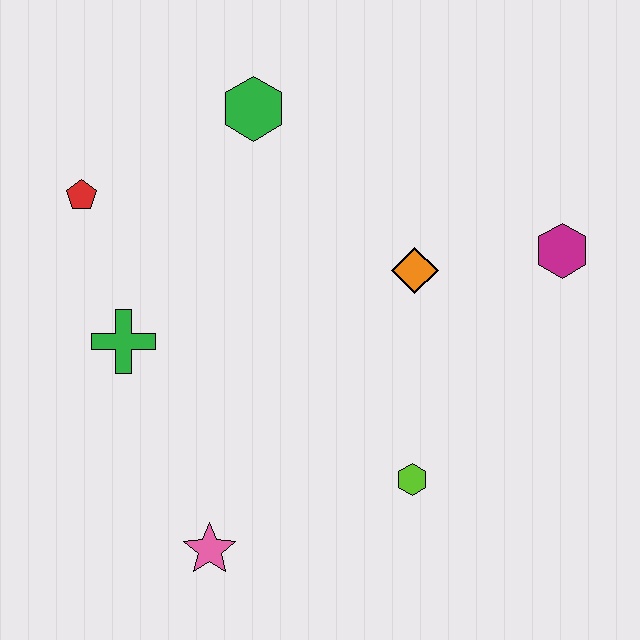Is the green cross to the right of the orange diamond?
No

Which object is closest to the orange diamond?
The magenta hexagon is closest to the orange diamond.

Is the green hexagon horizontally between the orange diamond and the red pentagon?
Yes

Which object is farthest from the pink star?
The magenta hexagon is farthest from the pink star.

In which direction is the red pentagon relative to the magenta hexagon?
The red pentagon is to the left of the magenta hexagon.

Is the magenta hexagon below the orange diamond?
No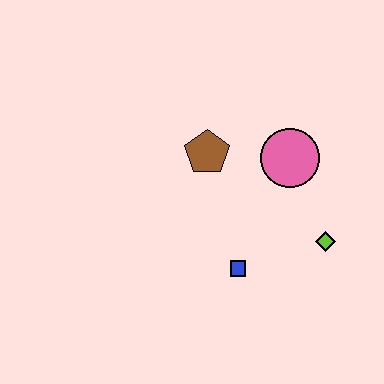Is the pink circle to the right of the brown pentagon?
Yes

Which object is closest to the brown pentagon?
The pink circle is closest to the brown pentagon.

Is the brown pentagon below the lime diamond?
No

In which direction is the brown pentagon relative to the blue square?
The brown pentagon is above the blue square.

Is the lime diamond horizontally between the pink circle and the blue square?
No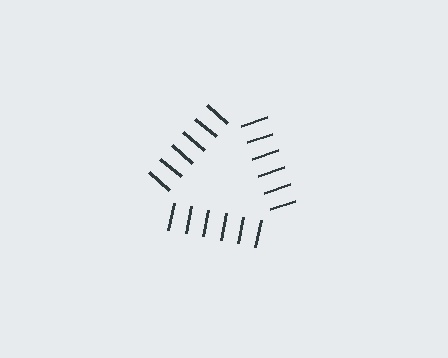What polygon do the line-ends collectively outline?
An illusory triangle — the line segments terminate on its edges but no continuous stroke is drawn.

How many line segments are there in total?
18 — 6 along each of the 3 edges.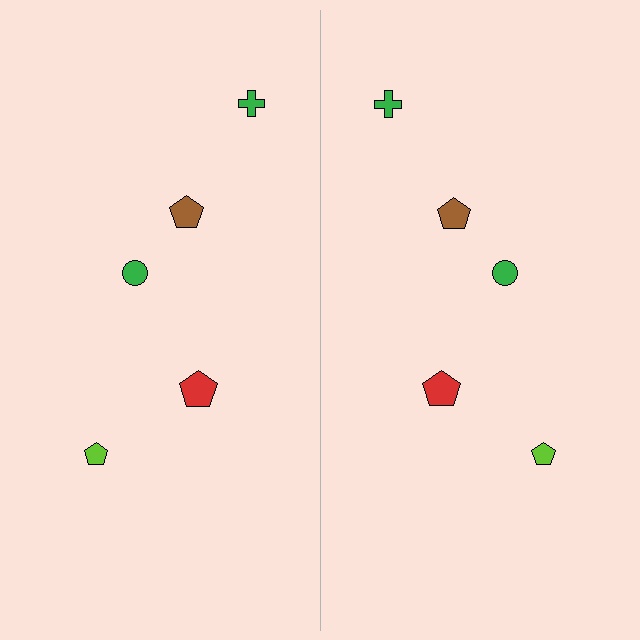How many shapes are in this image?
There are 10 shapes in this image.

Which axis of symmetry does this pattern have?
The pattern has a vertical axis of symmetry running through the center of the image.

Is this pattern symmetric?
Yes, this pattern has bilateral (reflection) symmetry.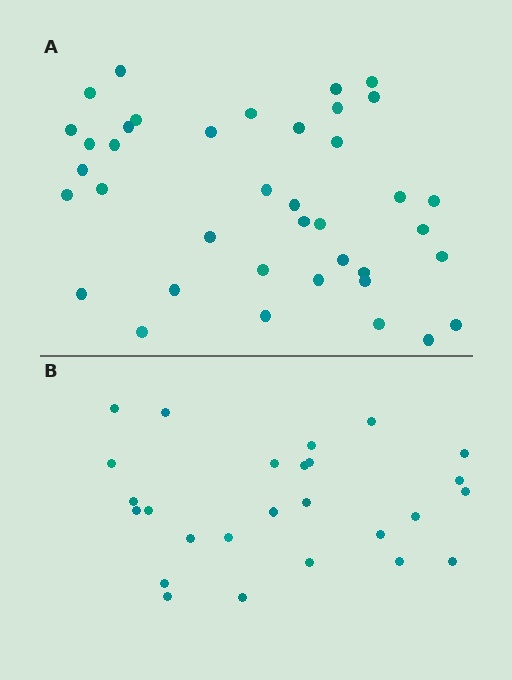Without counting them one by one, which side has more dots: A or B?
Region A (the top region) has more dots.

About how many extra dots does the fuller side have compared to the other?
Region A has approximately 15 more dots than region B.